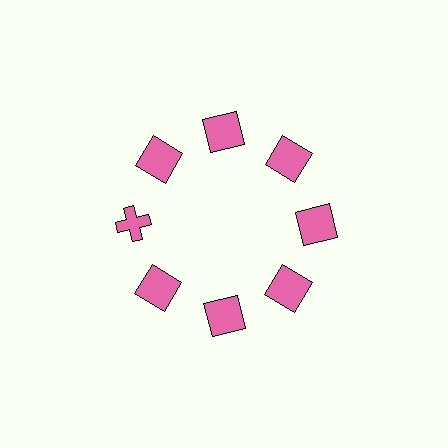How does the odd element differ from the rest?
It has a different shape: cross instead of square.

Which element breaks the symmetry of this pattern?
The pink cross at roughly the 9 o'clock position breaks the symmetry. All other shapes are pink squares.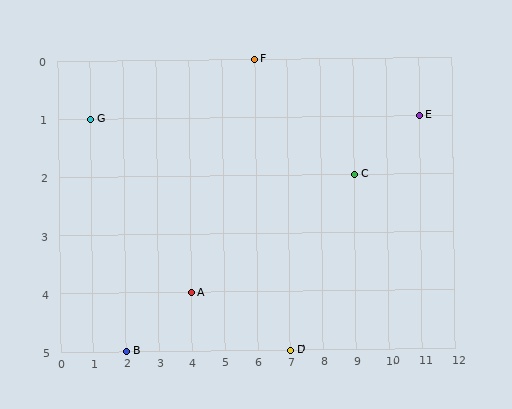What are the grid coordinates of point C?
Point C is at grid coordinates (9, 2).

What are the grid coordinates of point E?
Point E is at grid coordinates (11, 1).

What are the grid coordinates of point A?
Point A is at grid coordinates (4, 4).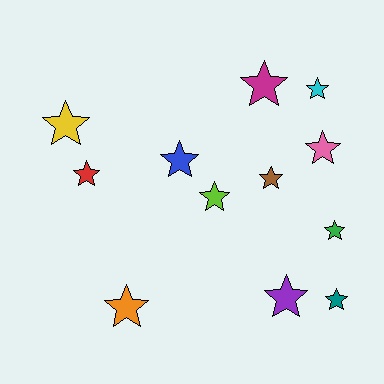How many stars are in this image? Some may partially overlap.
There are 12 stars.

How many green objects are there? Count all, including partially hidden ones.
There is 1 green object.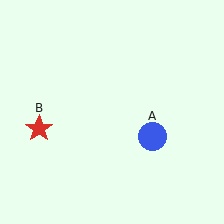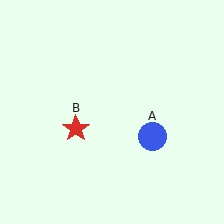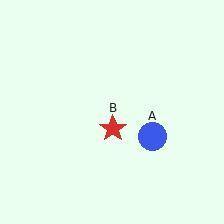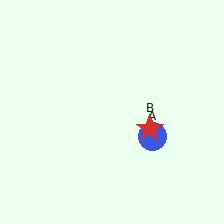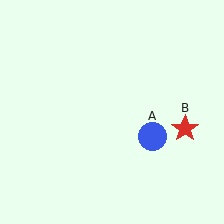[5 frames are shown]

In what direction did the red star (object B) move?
The red star (object B) moved right.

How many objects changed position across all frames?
1 object changed position: red star (object B).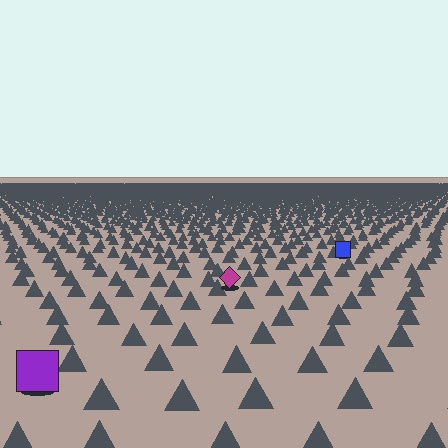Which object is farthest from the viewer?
The blue square is farthest from the viewer. It appears smaller and the ground texture around it is denser.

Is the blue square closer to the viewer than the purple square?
No. The purple square is closer — you can tell from the texture gradient: the ground texture is coarser near it.